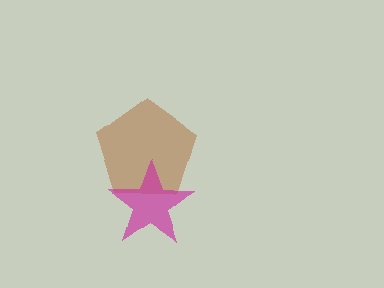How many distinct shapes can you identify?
There are 2 distinct shapes: a brown pentagon, a magenta star.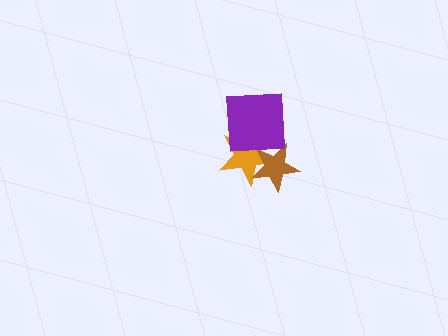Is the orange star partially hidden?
Yes, it is partially covered by another shape.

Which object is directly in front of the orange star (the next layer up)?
The brown star is directly in front of the orange star.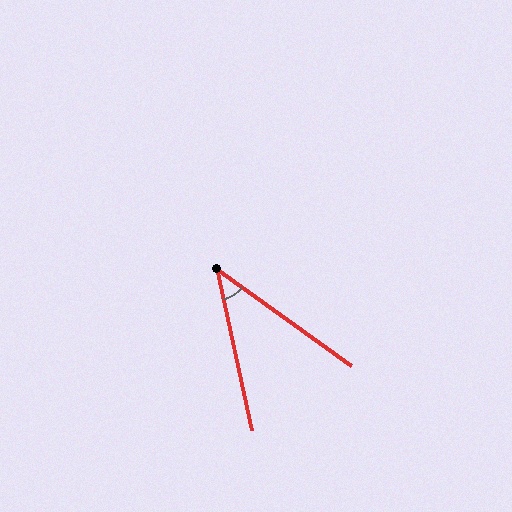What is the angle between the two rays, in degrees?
Approximately 42 degrees.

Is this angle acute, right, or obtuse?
It is acute.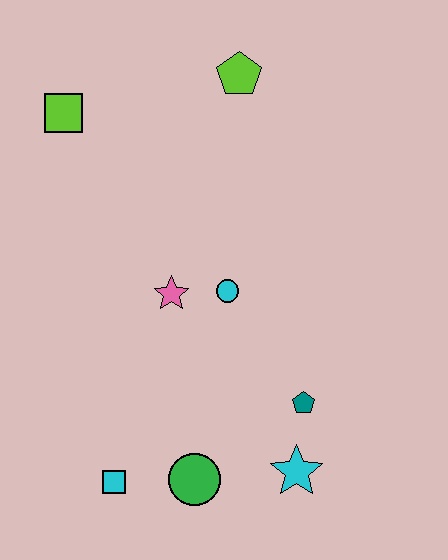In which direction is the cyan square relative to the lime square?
The cyan square is below the lime square.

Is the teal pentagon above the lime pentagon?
No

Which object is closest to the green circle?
The cyan square is closest to the green circle.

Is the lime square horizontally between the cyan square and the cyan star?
No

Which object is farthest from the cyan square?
The lime pentagon is farthest from the cyan square.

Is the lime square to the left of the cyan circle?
Yes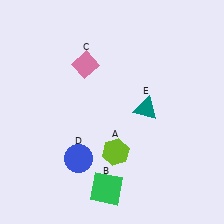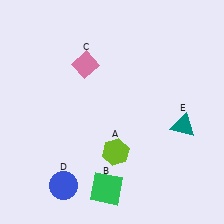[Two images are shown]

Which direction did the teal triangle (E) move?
The teal triangle (E) moved right.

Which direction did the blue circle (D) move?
The blue circle (D) moved down.